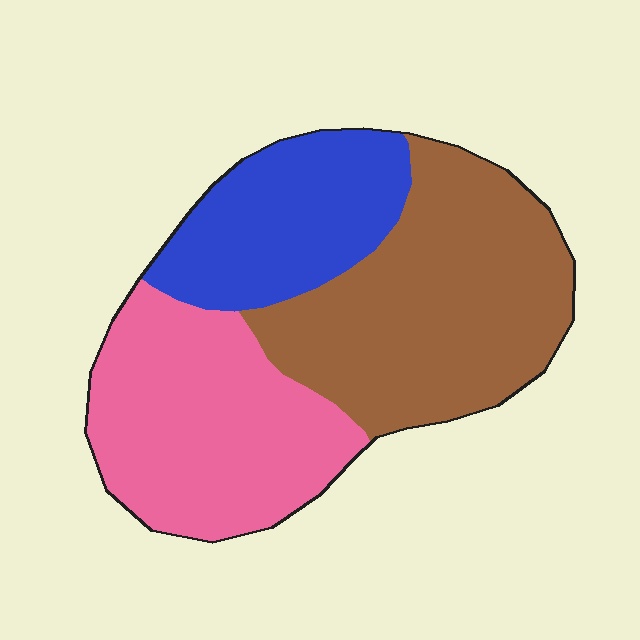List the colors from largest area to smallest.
From largest to smallest: brown, pink, blue.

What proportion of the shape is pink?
Pink takes up between a quarter and a half of the shape.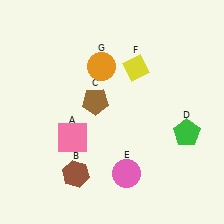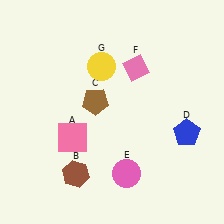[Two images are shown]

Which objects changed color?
D changed from green to blue. F changed from yellow to pink. G changed from orange to yellow.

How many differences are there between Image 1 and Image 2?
There are 3 differences between the two images.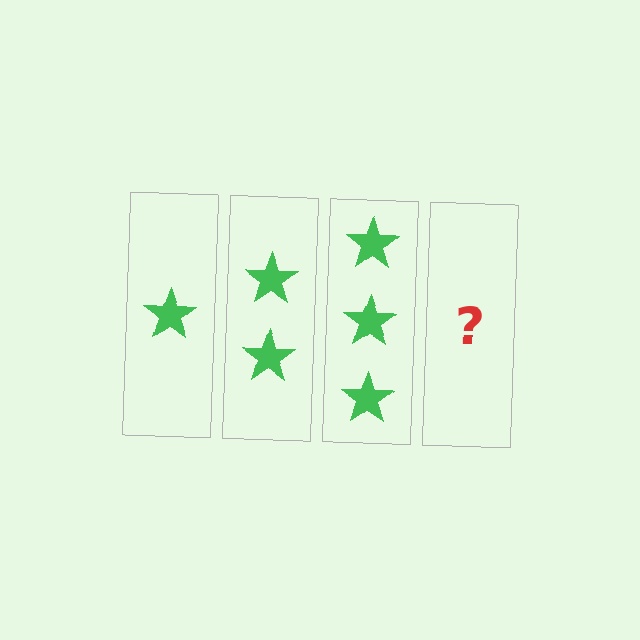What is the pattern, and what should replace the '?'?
The pattern is that each step adds one more star. The '?' should be 4 stars.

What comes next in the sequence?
The next element should be 4 stars.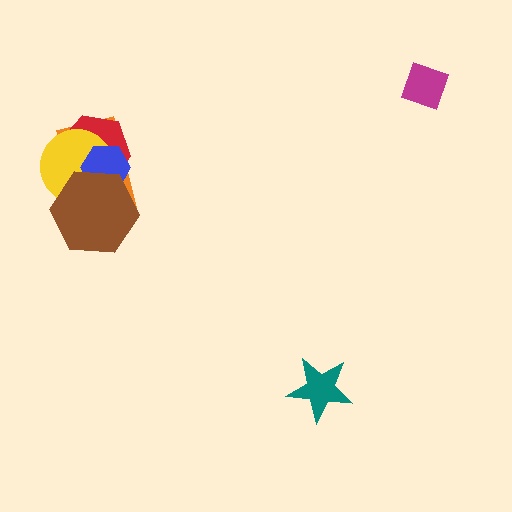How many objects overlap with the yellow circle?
4 objects overlap with the yellow circle.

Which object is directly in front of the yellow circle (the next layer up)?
The blue hexagon is directly in front of the yellow circle.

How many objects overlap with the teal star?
0 objects overlap with the teal star.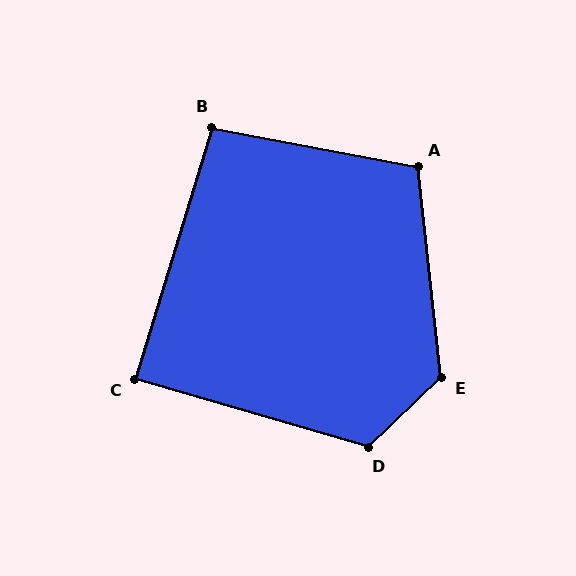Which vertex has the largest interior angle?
E, at approximately 127 degrees.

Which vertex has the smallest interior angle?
C, at approximately 89 degrees.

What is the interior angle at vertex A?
Approximately 107 degrees (obtuse).